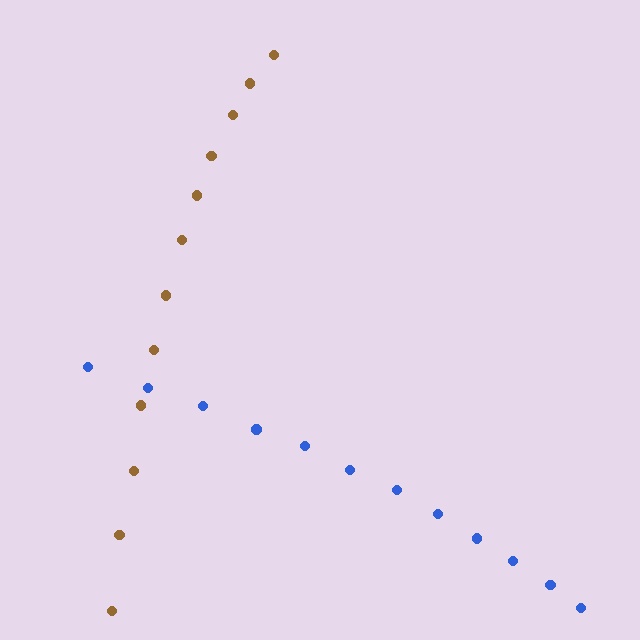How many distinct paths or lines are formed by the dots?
There are 2 distinct paths.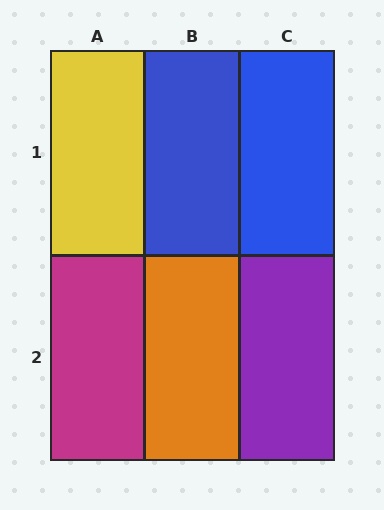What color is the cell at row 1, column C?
Blue.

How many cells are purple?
1 cell is purple.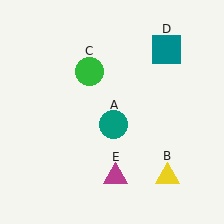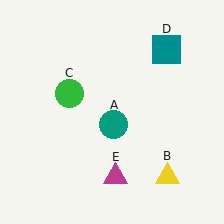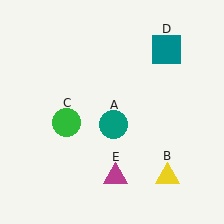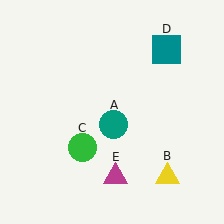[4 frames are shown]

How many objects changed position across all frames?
1 object changed position: green circle (object C).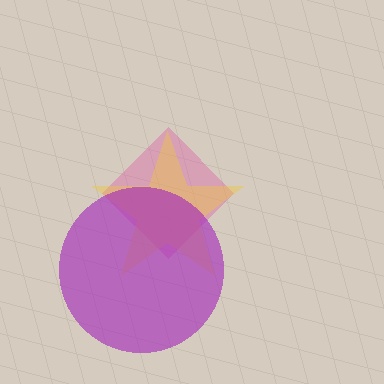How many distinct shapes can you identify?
There are 3 distinct shapes: a pink diamond, a yellow star, a purple circle.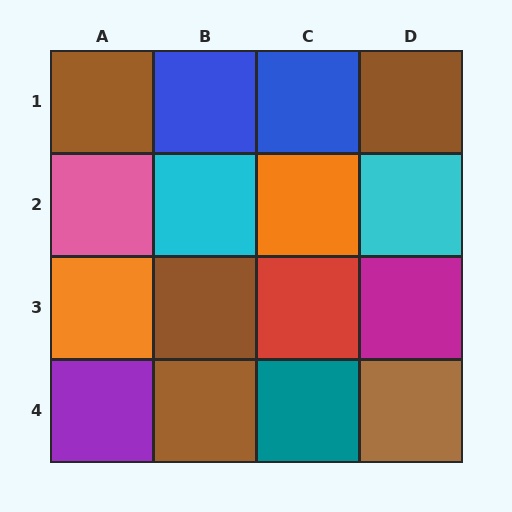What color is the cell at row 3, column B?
Brown.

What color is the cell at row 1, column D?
Brown.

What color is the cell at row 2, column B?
Cyan.